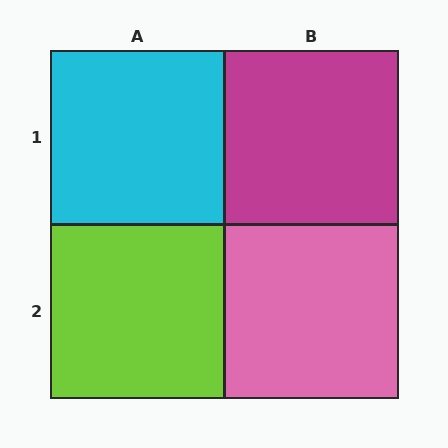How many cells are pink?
1 cell is pink.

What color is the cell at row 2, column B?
Pink.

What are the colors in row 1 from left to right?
Cyan, magenta.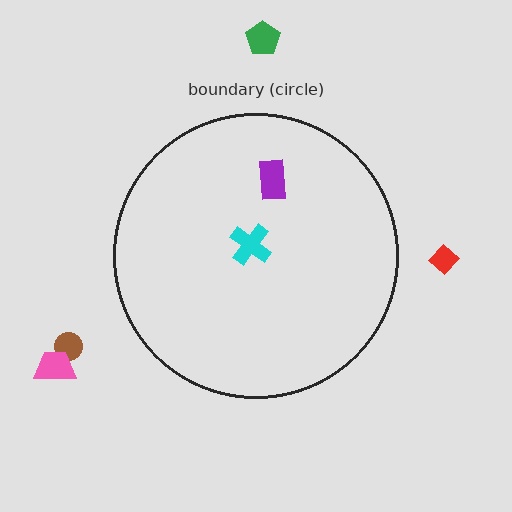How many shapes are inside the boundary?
2 inside, 4 outside.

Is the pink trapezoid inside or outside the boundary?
Outside.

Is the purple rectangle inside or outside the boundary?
Inside.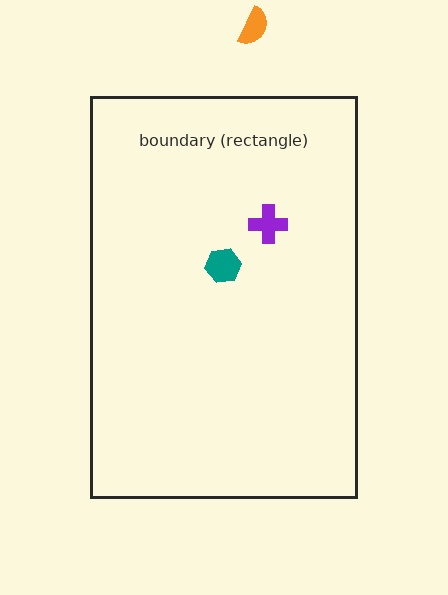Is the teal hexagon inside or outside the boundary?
Inside.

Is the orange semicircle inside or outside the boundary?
Outside.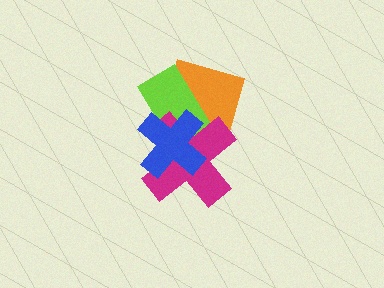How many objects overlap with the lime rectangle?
3 objects overlap with the lime rectangle.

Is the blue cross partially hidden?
No, no other shape covers it.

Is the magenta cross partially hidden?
Yes, it is partially covered by another shape.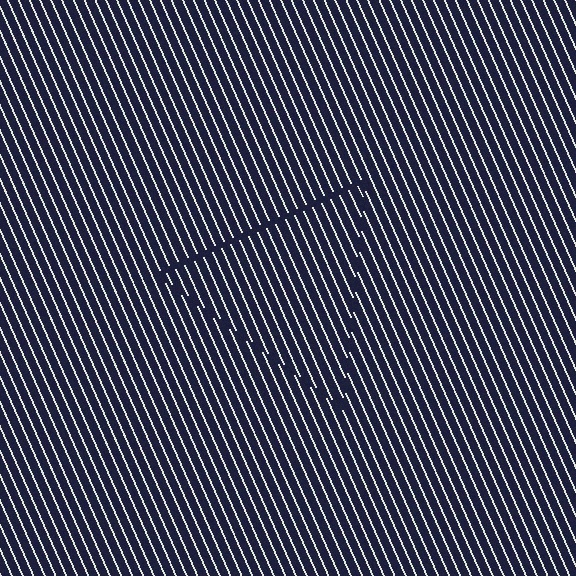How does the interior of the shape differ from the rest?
The interior of the shape contains the same grating, shifted by half a period — the contour is defined by the phase discontinuity where line-ends from the inner and outer gratings abut.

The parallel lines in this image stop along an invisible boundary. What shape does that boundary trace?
An illusory triangle. The interior of the shape contains the same grating, shifted by half a period — the contour is defined by the phase discontinuity where line-ends from the inner and outer gratings abut.